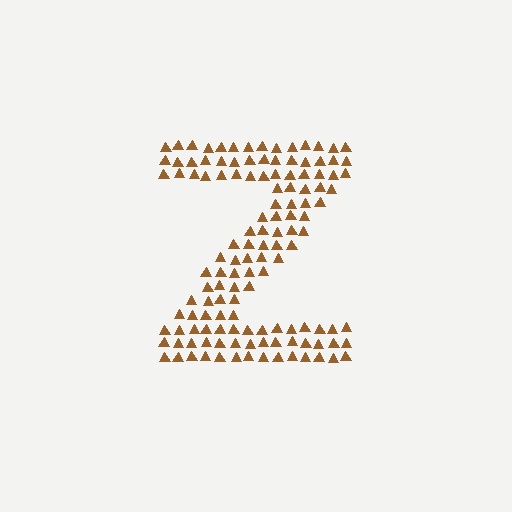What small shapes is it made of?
It is made of small triangles.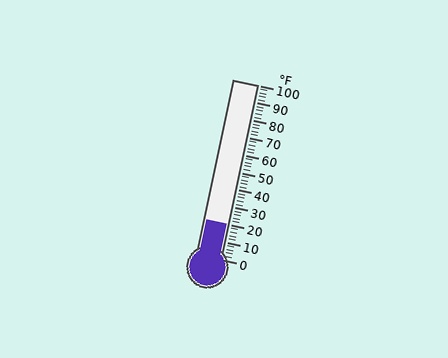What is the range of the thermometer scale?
The thermometer scale ranges from 0°F to 100°F.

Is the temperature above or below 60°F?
The temperature is below 60°F.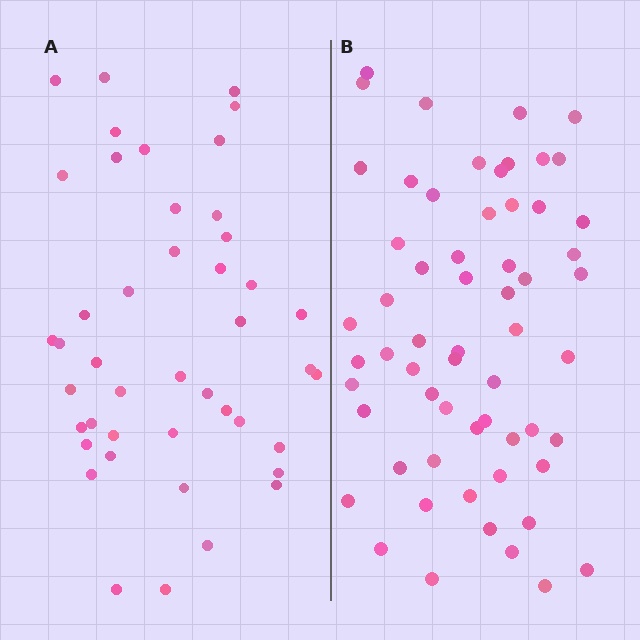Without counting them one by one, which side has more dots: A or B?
Region B (the right region) has more dots.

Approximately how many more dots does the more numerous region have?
Region B has approximately 15 more dots than region A.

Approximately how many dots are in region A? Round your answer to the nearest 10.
About 40 dots. (The exact count is 44, which rounds to 40.)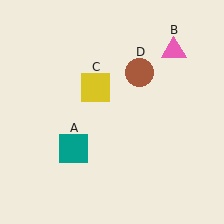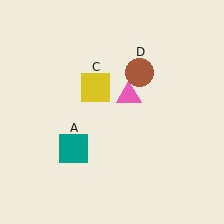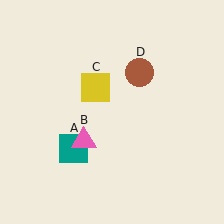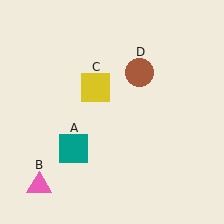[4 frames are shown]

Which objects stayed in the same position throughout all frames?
Teal square (object A) and yellow square (object C) and brown circle (object D) remained stationary.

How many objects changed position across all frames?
1 object changed position: pink triangle (object B).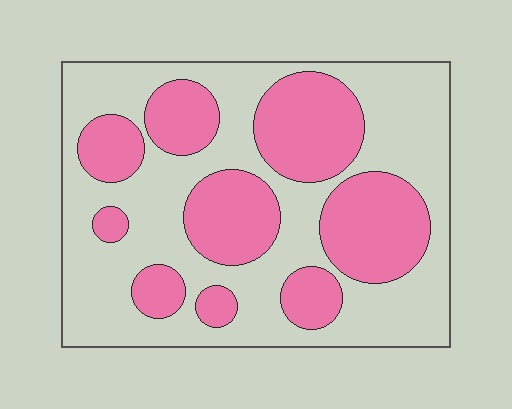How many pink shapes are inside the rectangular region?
9.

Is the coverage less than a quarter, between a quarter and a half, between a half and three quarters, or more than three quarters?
Between a quarter and a half.